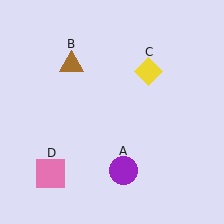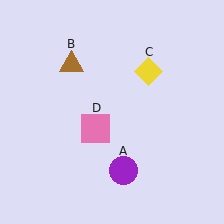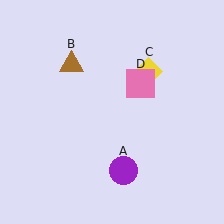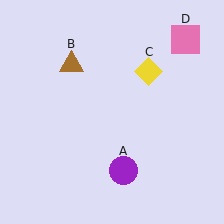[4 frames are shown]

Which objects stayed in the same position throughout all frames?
Purple circle (object A) and brown triangle (object B) and yellow diamond (object C) remained stationary.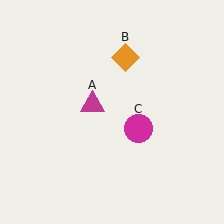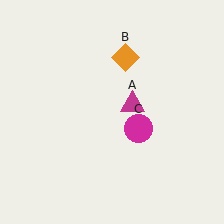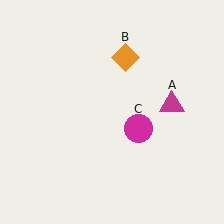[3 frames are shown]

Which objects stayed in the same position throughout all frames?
Orange diamond (object B) and magenta circle (object C) remained stationary.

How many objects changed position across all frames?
1 object changed position: magenta triangle (object A).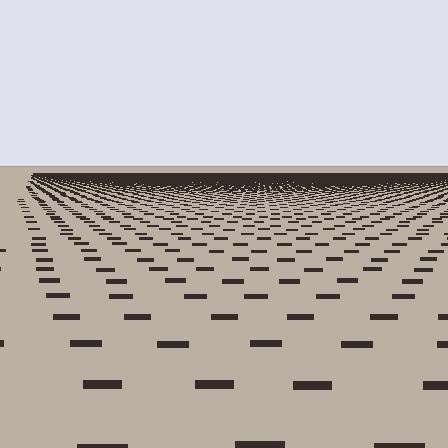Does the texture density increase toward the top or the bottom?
Density increases toward the top.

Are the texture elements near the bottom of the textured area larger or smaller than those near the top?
Larger. Near the bottom, elements are closer to the viewer and appear at a bigger on-screen size.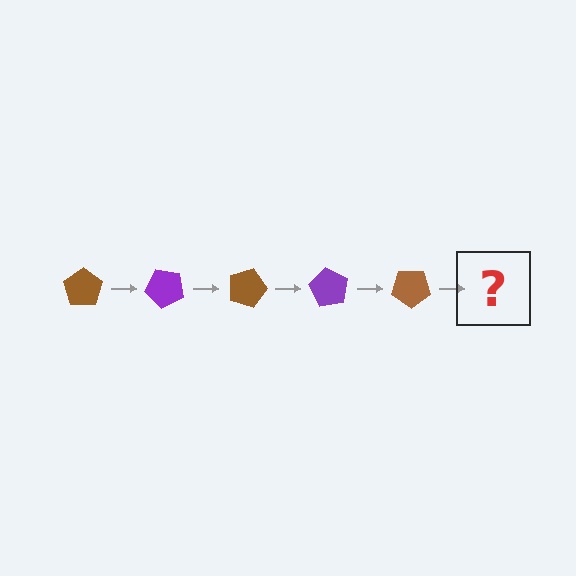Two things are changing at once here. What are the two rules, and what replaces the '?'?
The two rules are that it rotates 45 degrees each step and the color cycles through brown and purple. The '?' should be a purple pentagon, rotated 225 degrees from the start.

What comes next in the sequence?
The next element should be a purple pentagon, rotated 225 degrees from the start.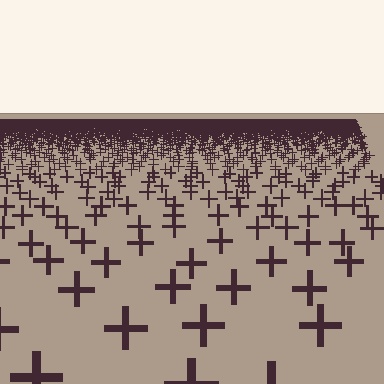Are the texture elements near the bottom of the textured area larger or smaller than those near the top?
Larger. Near the bottom, elements are closer to the viewer and appear at a bigger on-screen size.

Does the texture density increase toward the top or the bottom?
Density increases toward the top.